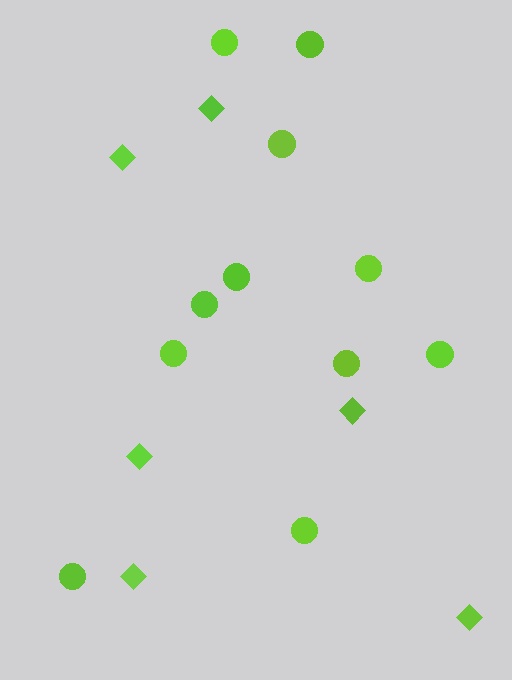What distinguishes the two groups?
There are 2 groups: one group of circles (11) and one group of diamonds (6).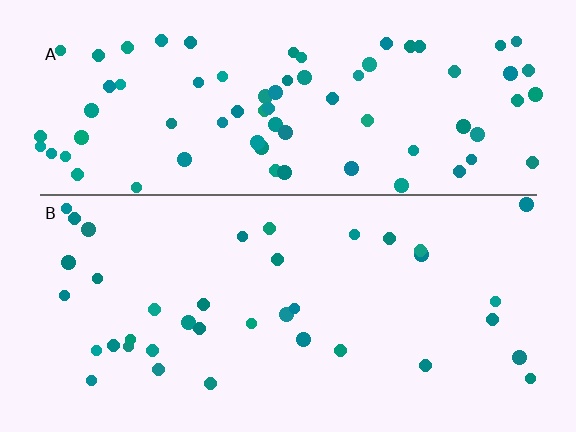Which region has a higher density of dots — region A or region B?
A (the top).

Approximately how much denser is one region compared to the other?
Approximately 2.0× — region A over region B.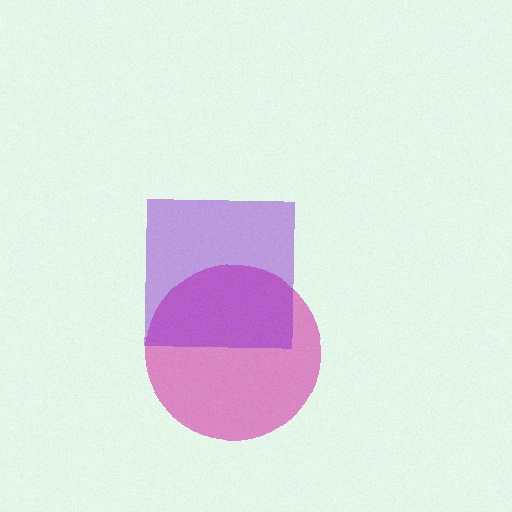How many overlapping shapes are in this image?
There are 2 overlapping shapes in the image.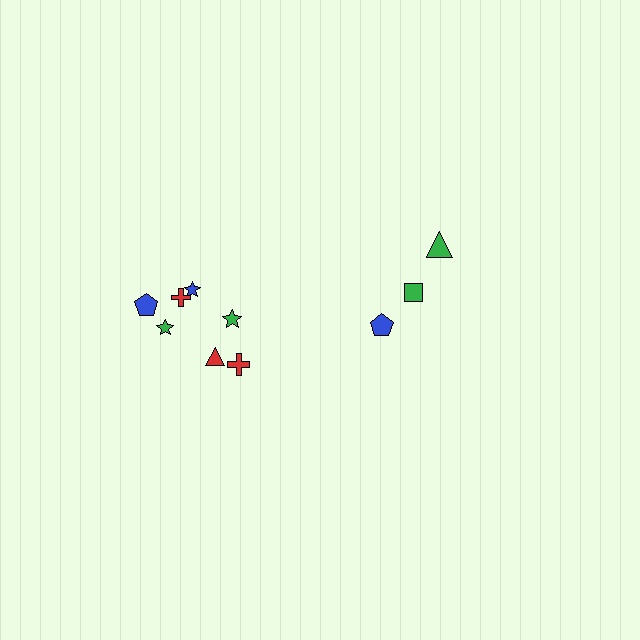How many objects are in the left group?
There are 7 objects.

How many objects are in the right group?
There are 3 objects.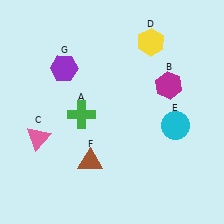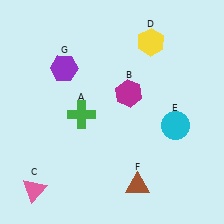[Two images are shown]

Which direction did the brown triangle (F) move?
The brown triangle (F) moved right.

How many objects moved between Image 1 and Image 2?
3 objects moved between the two images.